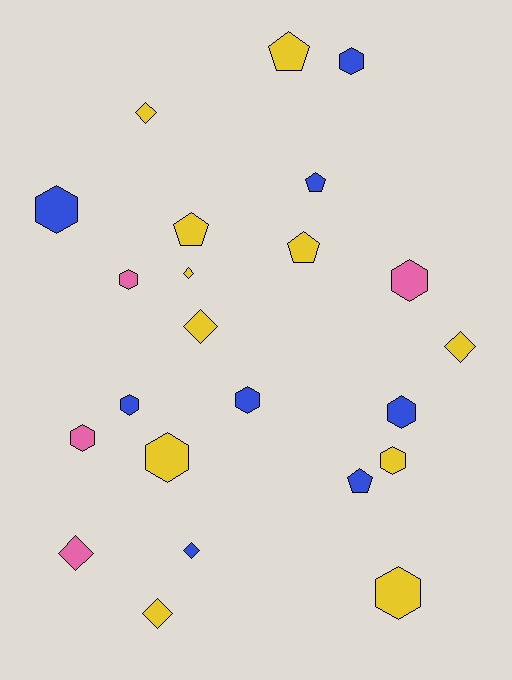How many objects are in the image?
There are 23 objects.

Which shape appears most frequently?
Hexagon, with 11 objects.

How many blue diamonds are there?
There is 1 blue diamond.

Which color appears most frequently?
Yellow, with 11 objects.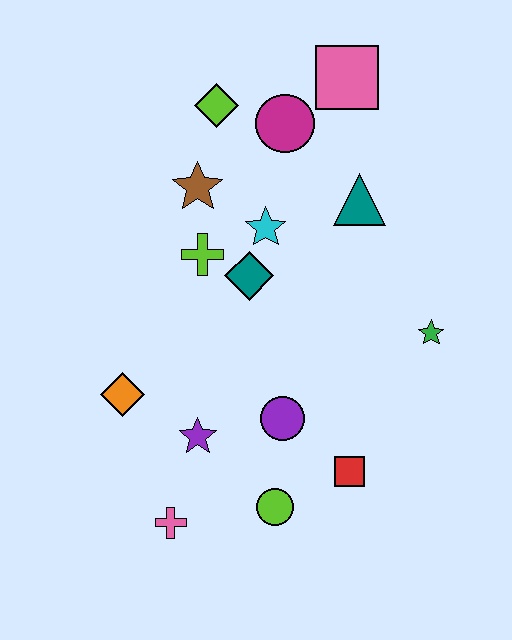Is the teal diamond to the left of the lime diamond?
No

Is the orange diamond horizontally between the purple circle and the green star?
No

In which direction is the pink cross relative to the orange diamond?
The pink cross is below the orange diamond.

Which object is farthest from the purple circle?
The pink square is farthest from the purple circle.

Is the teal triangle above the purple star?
Yes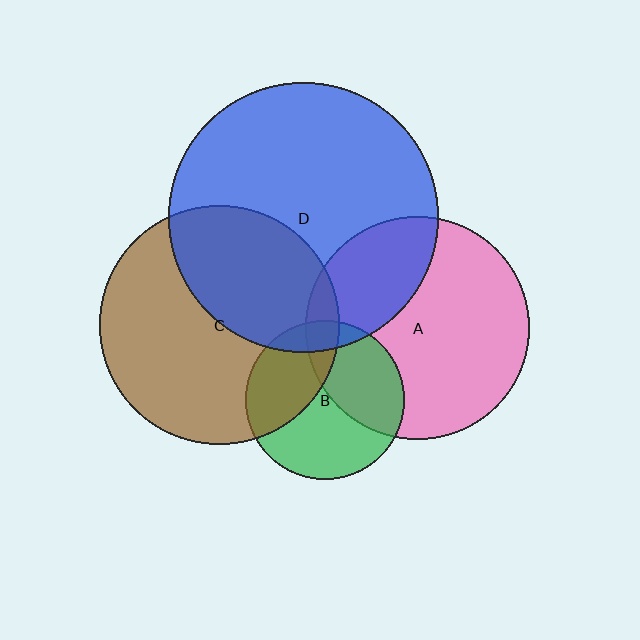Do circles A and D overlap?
Yes.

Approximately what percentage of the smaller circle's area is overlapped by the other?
Approximately 30%.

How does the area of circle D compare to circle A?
Approximately 1.5 times.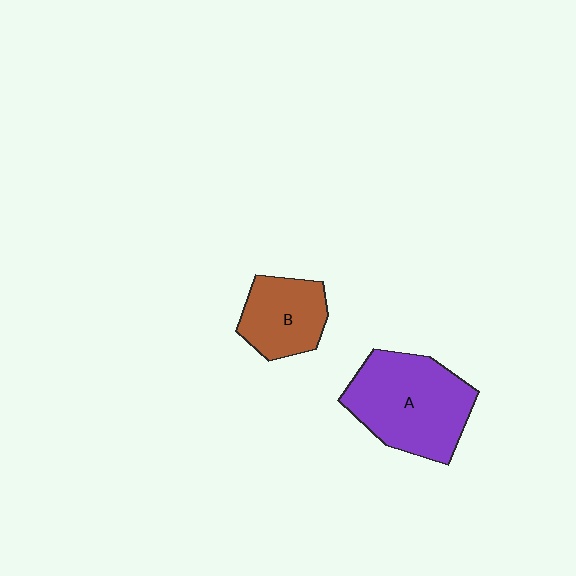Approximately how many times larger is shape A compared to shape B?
Approximately 1.7 times.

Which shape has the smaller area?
Shape B (brown).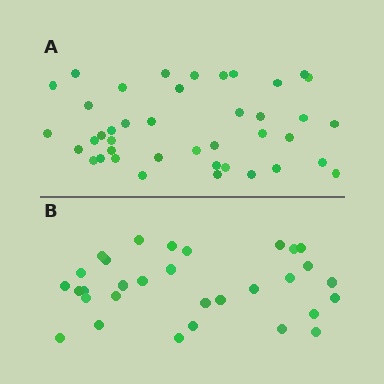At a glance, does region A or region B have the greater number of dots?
Region A (the top region) has more dots.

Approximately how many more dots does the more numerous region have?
Region A has roughly 10 or so more dots than region B.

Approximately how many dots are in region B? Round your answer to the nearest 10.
About 30 dots. (The exact count is 31, which rounds to 30.)